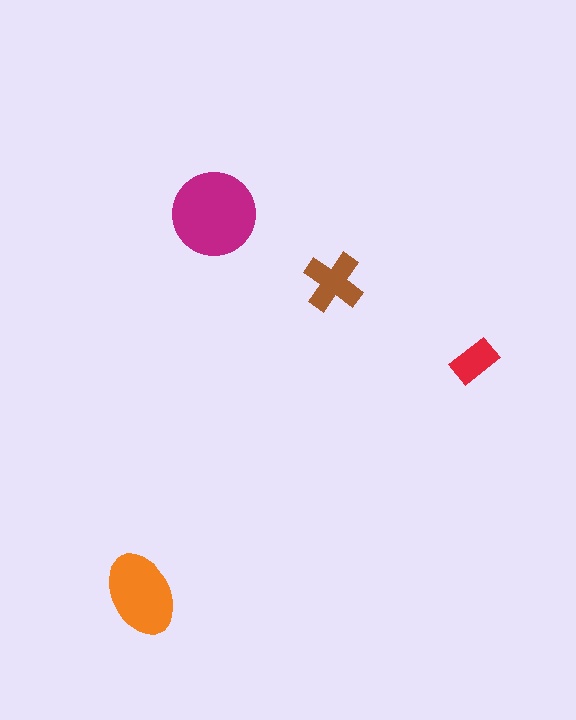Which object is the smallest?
The red rectangle.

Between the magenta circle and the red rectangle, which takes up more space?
The magenta circle.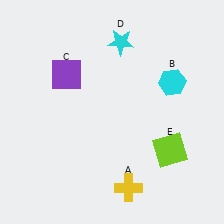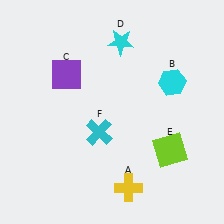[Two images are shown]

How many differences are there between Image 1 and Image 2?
There is 1 difference between the two images.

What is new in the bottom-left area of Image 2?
A cyan cross (F) was added in the bottom-left area of Image 2.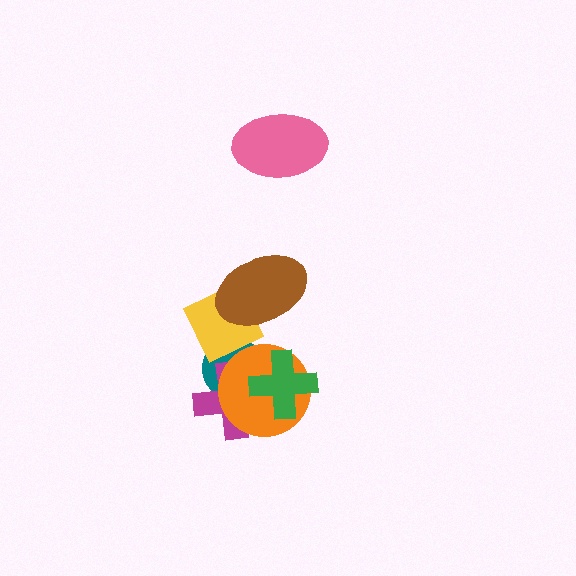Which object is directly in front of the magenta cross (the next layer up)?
The orange circle is directly in front of the magenta cross.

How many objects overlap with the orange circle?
4 objects overlap with the orange circle.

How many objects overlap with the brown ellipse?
1 object overlaps with the brown ellipse.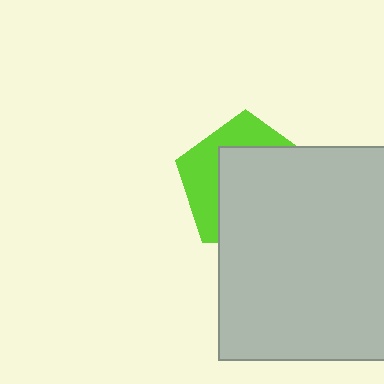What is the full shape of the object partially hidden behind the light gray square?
The partially hidden object is a lime pentagon.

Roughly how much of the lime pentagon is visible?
A small part of it is visible (roughly 36%).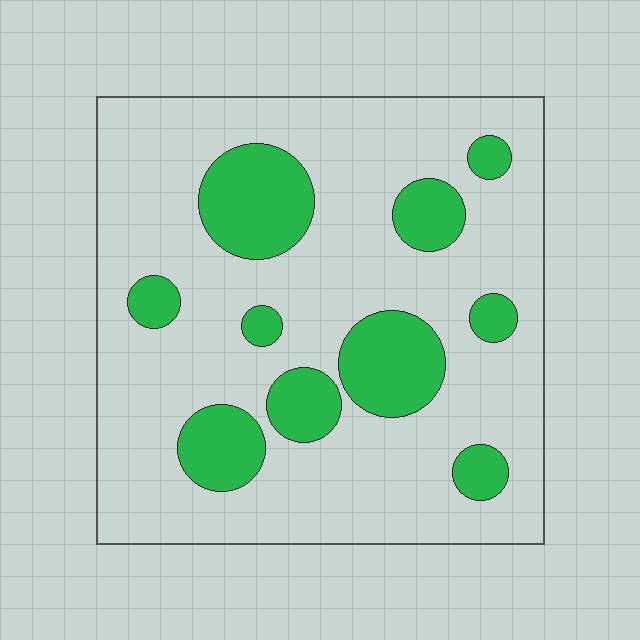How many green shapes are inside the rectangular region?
10.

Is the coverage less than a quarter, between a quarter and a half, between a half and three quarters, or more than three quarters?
Less than a quarter.